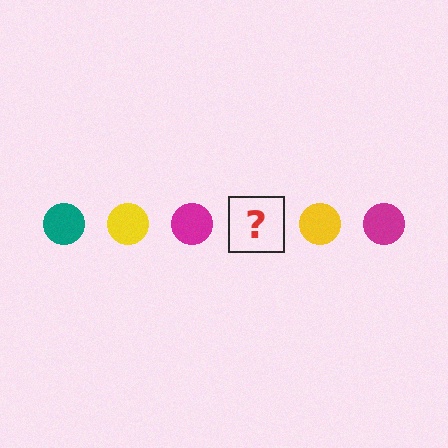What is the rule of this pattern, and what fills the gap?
The rule is that the pattern cycles through teal, yellow, magenta circles. The gap should be filled with a teal circle.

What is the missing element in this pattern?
The missing element is a teal circle.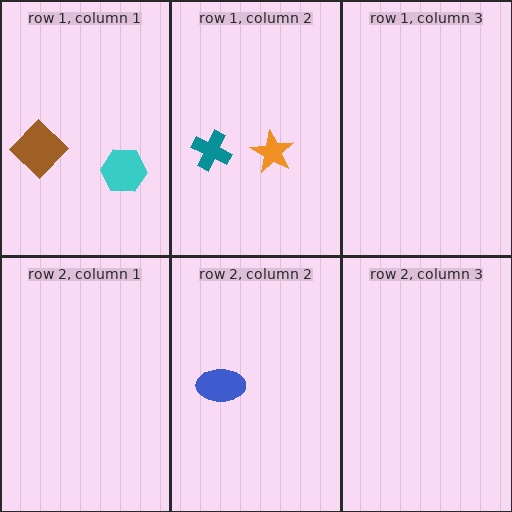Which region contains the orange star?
The row 1, column 2 region.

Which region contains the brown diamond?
The row 1, column 1 region.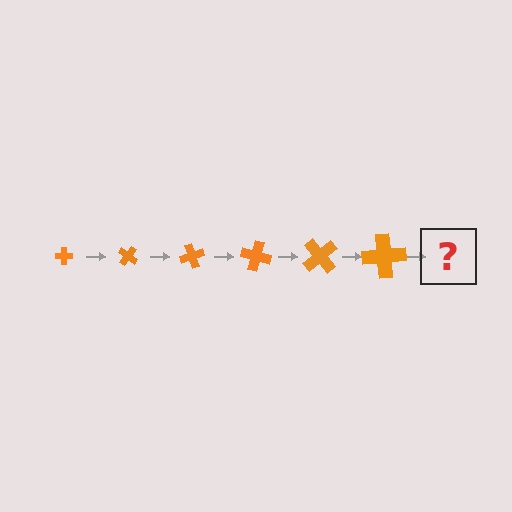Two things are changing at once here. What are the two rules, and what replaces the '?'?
The two rules are that the cross grows larger each step and it rotates 35 degrees each step. The '?' should be a cross, larger than the previous one and rotated 210 degrees from the start.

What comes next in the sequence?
The next element should be a cross, larger than the previous one and rotated 210 degrees from the start.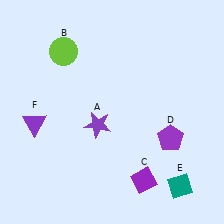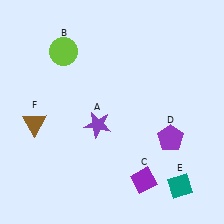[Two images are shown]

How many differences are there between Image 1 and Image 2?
There is 1 difference between the two images.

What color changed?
The triangle (F) changed from purple in Image 1 to brown in Image 2.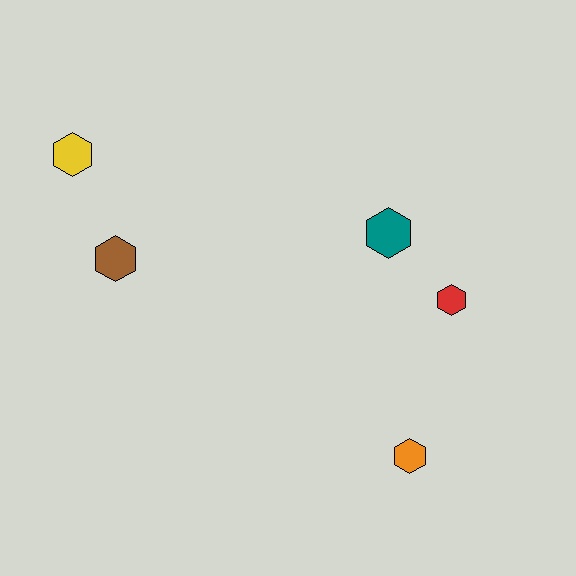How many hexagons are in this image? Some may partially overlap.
There are 5 hexagons.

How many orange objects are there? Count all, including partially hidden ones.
There is 1 orange object.